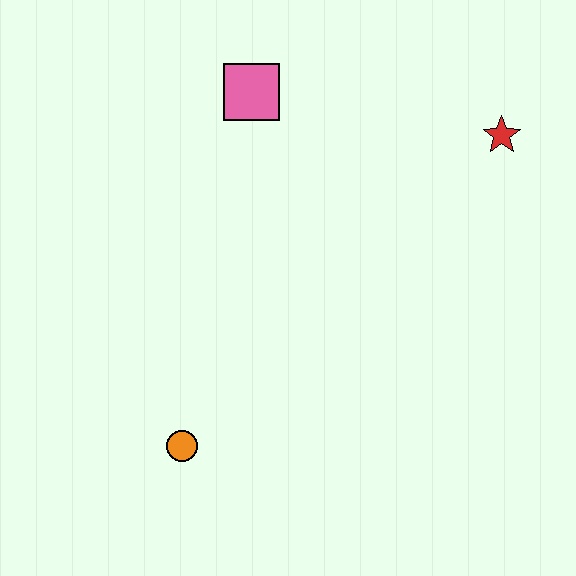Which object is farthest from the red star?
The orange circle is farthest from the red star.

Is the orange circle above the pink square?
No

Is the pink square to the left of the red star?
Yes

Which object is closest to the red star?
The pink square is closest to the red star.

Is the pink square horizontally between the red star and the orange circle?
Yes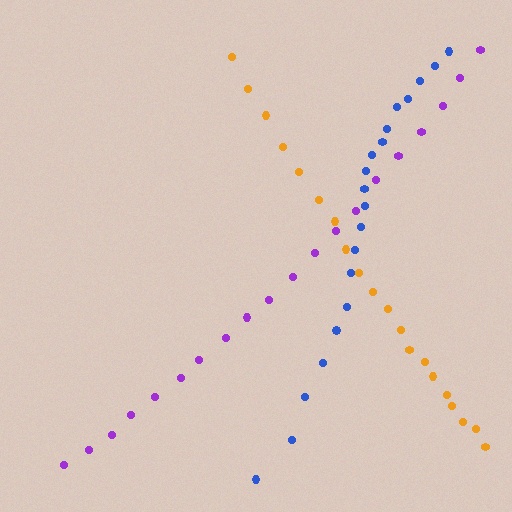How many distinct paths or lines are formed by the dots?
There are 3 distinct paths.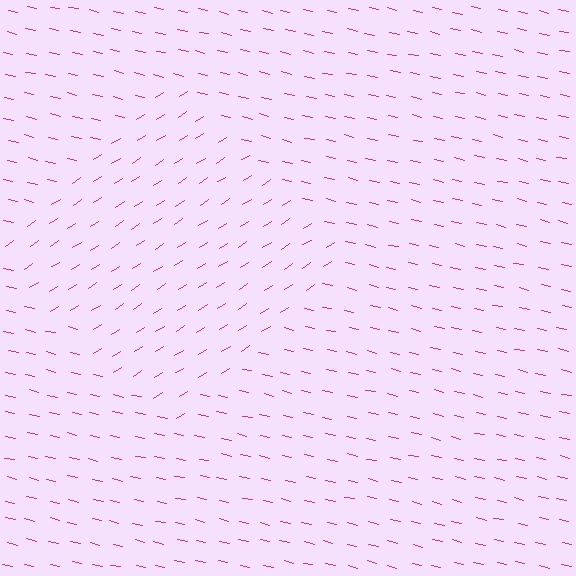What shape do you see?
I see a diamond.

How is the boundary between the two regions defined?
The boundary is defined purely by a change in line orientation (approximately 45 degrees difference). All lines are the same color and thickness.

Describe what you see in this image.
The image is filled with small magenta line segments. A diamond region in the image has lines oriented differently from the surrounding lines, creating a visible texture boundary.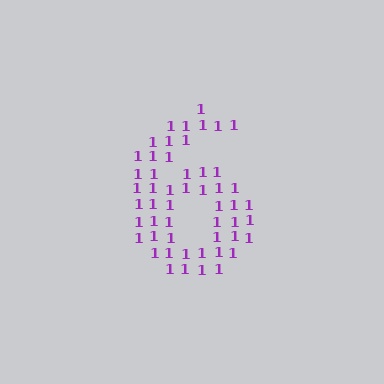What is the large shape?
The large shape is the digit 6.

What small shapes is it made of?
It is made of small digit 1's.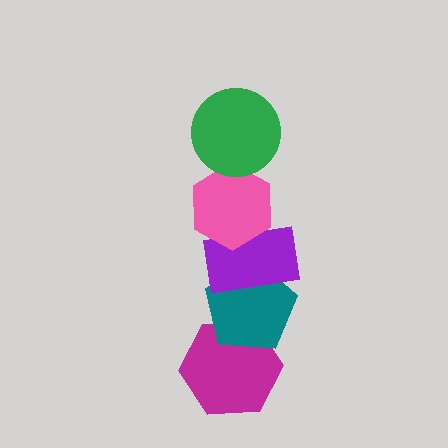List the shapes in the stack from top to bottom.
From top to bottom: the green circle, the pink hexagon, the purple rectangle, the teal pentagon, the magenta hexagon.